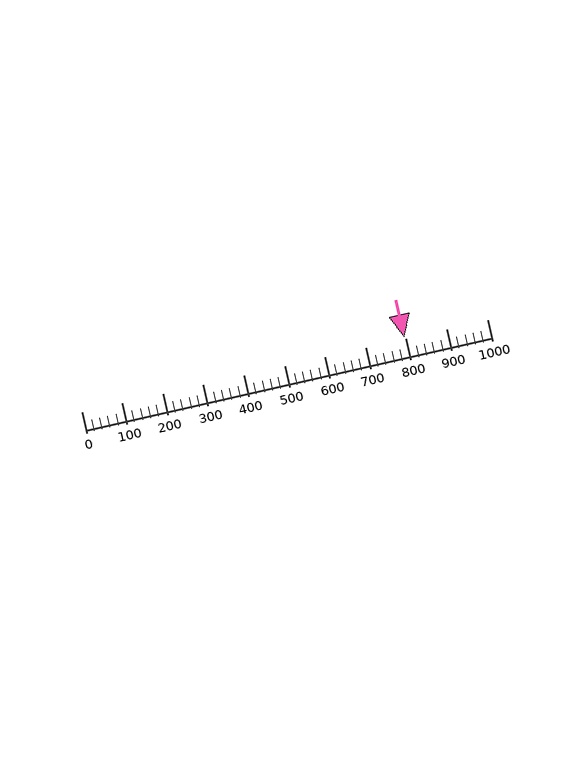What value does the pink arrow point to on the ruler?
The pink arrow points to approximately 797.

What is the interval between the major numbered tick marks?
The major tick marks are spaced 100 units apart.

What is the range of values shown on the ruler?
The ruler shows values from 0 to 1000.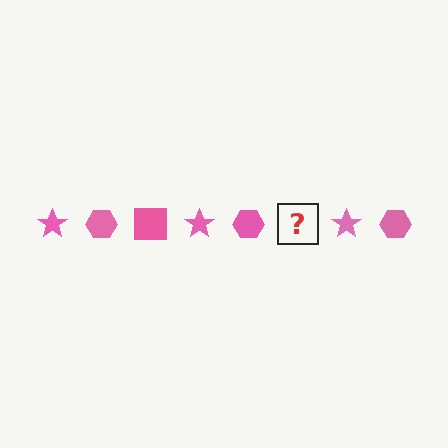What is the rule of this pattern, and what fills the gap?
The rule is that the pattern cycles through star, hexagon, square shapes in pink. The gap should be filled with a pink square.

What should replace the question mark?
The question mark should be replaced with a pink square.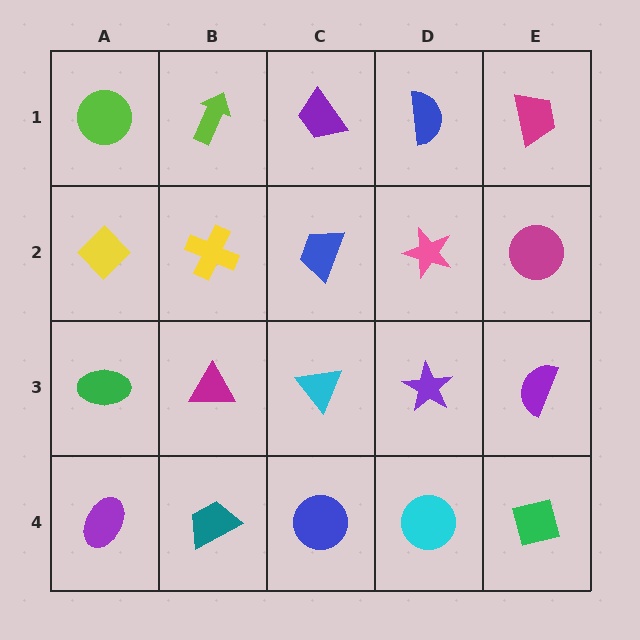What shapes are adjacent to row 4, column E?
A purple semicircle (row 3, column E), a cyan circle (row 4, column D).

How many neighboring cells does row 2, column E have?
3.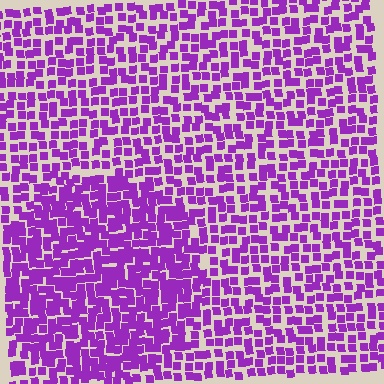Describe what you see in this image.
The image contains small purple elements arranged at two different densities. A circle-shaped region is visible where the elements are more densely packed than the surrounding area.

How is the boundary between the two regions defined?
The boundary is defined by a change in element density (approximately 1.6x ratio). All elements are the same color, size, and shape.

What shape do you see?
I see a circle.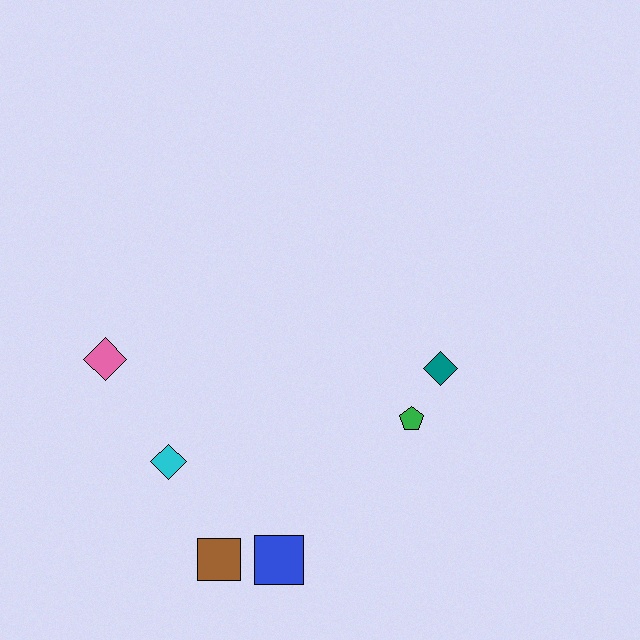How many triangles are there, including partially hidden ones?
There are no triangles.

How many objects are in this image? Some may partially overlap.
There are 6 objects.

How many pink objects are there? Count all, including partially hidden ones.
There is 1 pink object.